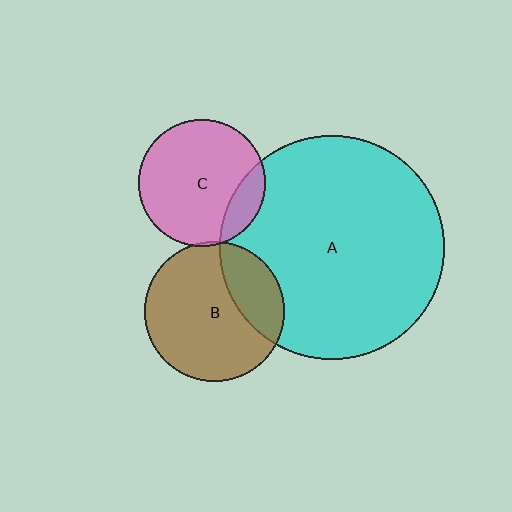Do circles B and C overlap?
Yes.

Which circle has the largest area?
Circle A (cyan).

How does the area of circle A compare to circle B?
Approximately 2.6 times.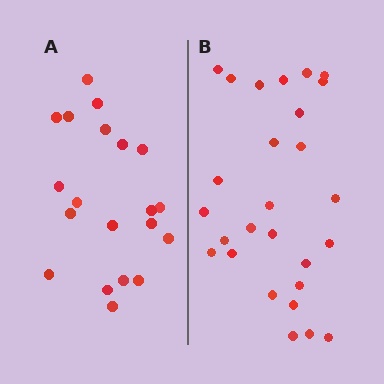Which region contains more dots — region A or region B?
Region B (the right region) has more dots.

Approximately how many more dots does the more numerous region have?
Region B has roughly 8 or so more dots than region A.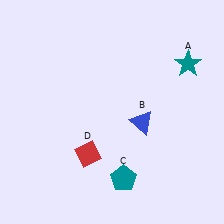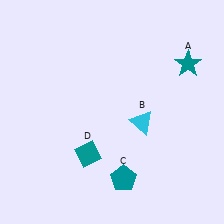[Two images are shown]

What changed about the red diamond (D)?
In Image 1, D is red. In Image 2, it changed to teal.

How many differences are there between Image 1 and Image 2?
There are 2 differences between the two images.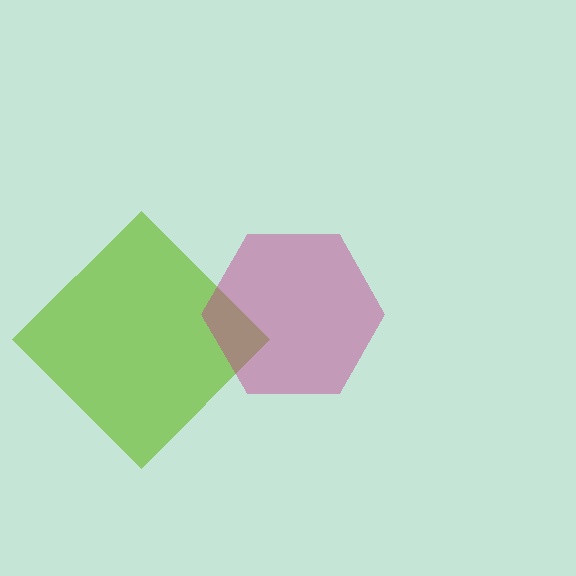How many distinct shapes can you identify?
There are 2 distinct shapes: a lime diamond, a magenta hexagon.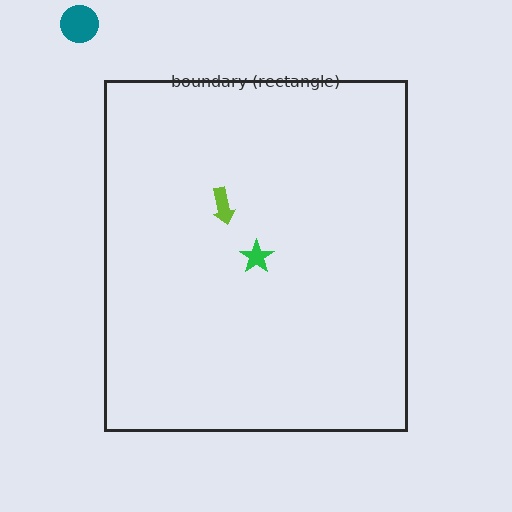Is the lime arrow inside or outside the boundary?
Inside.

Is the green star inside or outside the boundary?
Inside.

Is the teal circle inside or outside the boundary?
Outside.